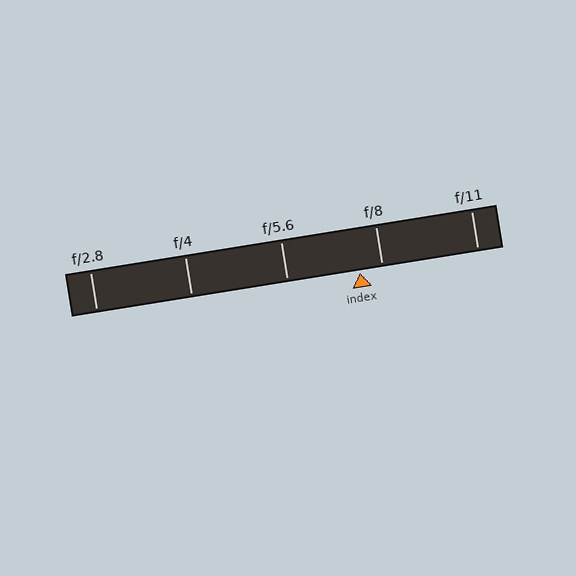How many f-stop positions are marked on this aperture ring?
There are 5 f-stop positions marked.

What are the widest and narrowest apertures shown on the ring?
The widest aperture shown is f/2.8 and the narrowest is f/11.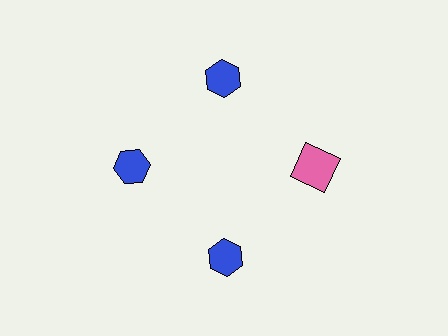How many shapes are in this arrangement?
There are 4 shapes arranged in a ring pattern.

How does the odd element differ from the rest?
It differs in both color (pink instead of blue) and shape (square instead of hexagon).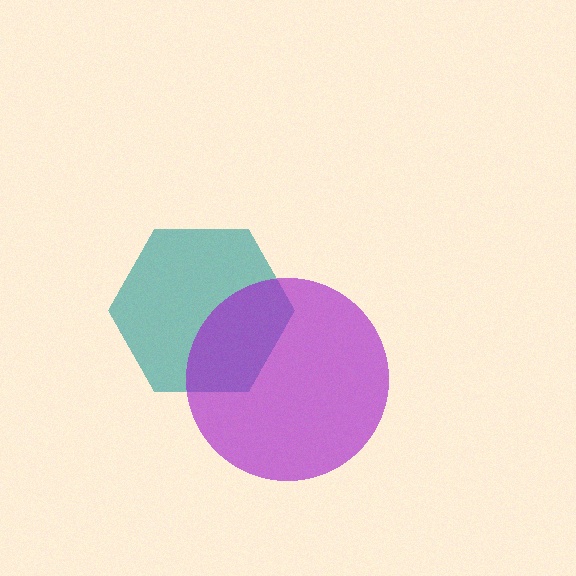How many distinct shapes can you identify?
There are 2 distinct shapes: a teal hexagon, a purple circle.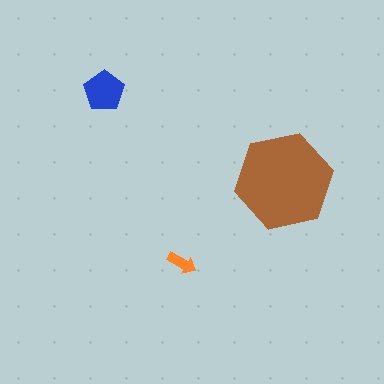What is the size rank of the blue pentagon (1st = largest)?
2nd.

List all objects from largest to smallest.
The brown hexagon, the blue pentagon, the orange arrow.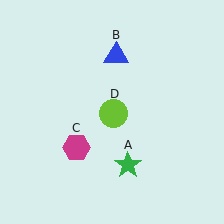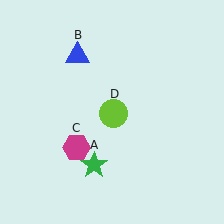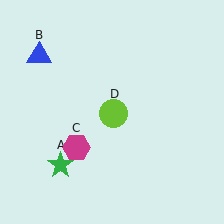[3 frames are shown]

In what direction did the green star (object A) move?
The green star (object A) moved left.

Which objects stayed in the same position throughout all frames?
Magenta hexagon (object C) and lime circle (object D) remained stationary.